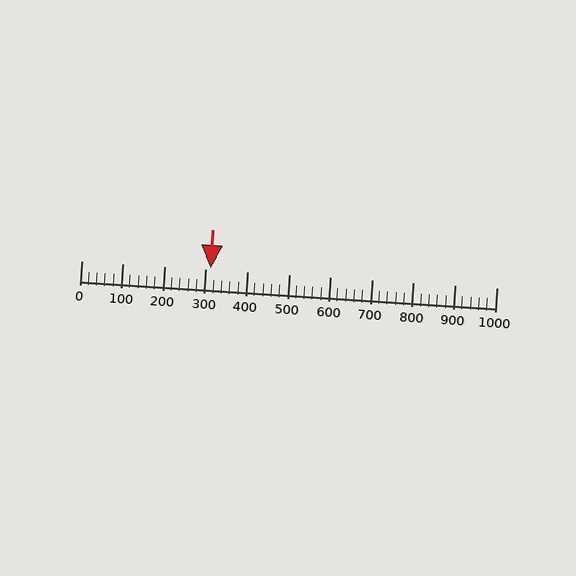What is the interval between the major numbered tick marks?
The major tick marks are spaced 100 units apart.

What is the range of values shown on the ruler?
The ruler shows values from 0 to 1000.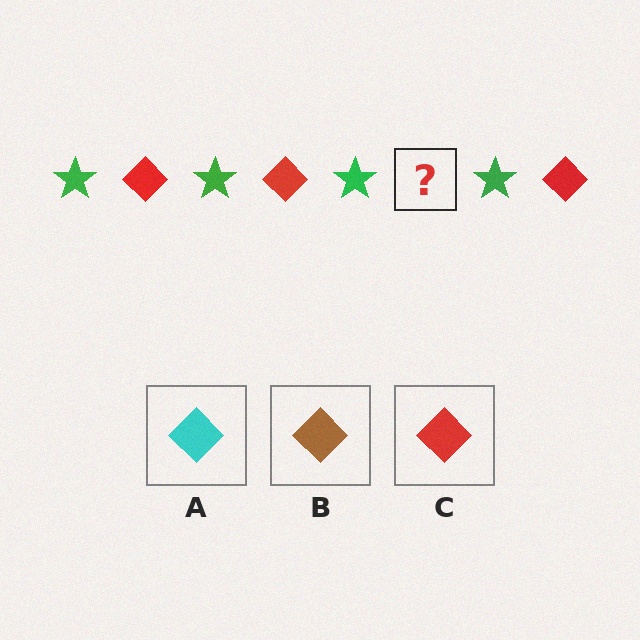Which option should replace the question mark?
Option C.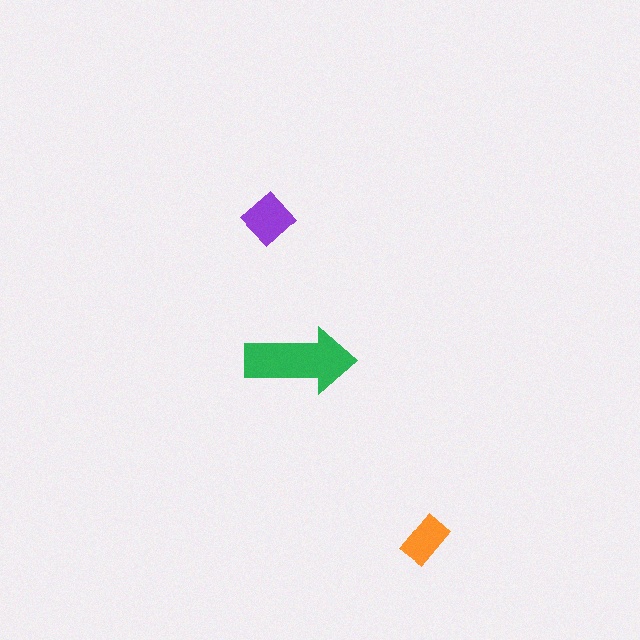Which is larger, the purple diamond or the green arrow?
The green arrow.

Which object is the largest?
The green arrow.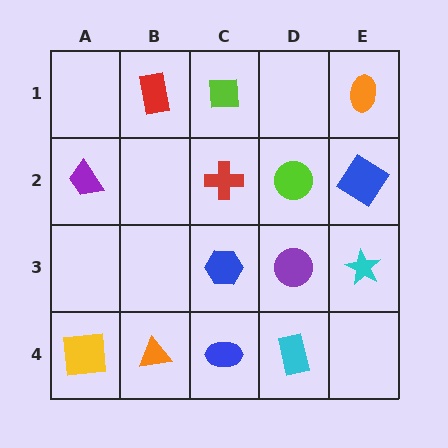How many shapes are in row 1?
3 shapes.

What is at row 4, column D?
A cyan rectangle.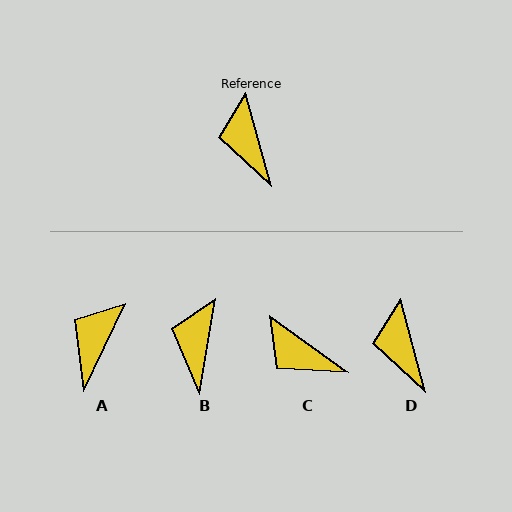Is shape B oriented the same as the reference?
No, it is off by about 25 degrees.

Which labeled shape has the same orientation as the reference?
D.